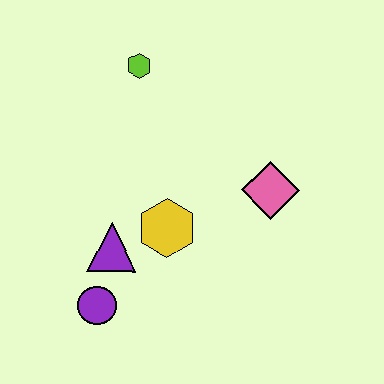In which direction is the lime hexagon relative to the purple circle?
The lime hexagon is above the purple circle.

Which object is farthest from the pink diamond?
The purple circle is farthest from the pink diamond.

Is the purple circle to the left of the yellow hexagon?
Yes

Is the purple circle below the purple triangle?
Yes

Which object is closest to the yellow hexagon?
The purple triangle is closest to the yellow hexagon.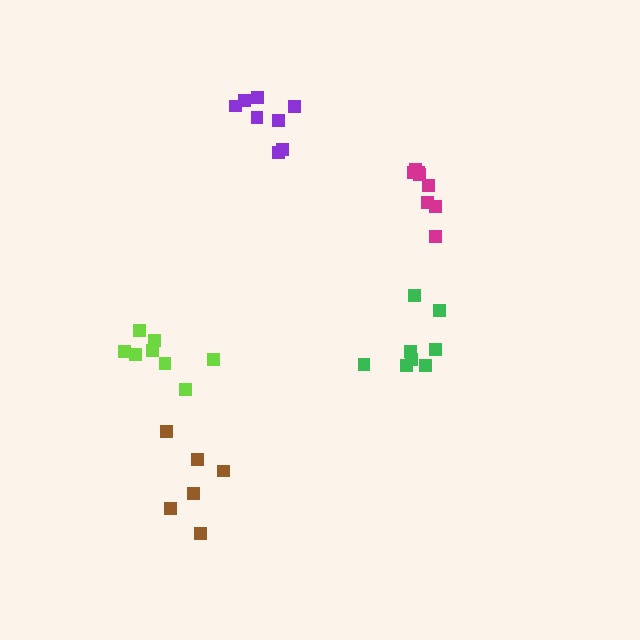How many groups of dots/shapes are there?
There are 5 groups.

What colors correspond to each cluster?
The clusters are colored: purple, lime, green, brown, magenta.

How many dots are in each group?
Group 1: 8 dots, Group 2: 8 dots, Group 3: 8 dots, Group 4: 6 dots, Group 5: 8 dots (38 total).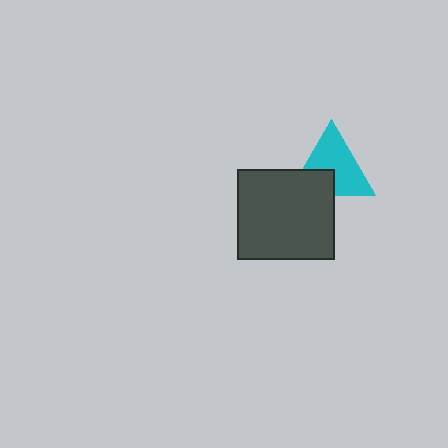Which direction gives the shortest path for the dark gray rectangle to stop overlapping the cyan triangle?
Moving down gives the shortest separation.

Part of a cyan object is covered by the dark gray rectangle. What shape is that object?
It is a triangle.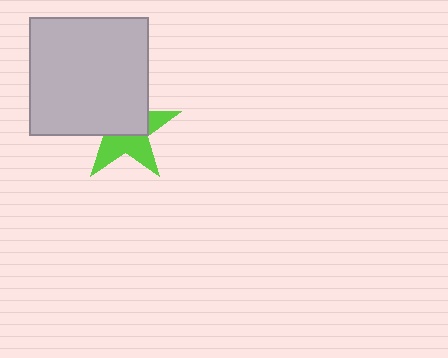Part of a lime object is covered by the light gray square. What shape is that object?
It is a star.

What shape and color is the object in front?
The object in front is a light gray square.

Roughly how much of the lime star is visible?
About half of it is visible (roughly 47%).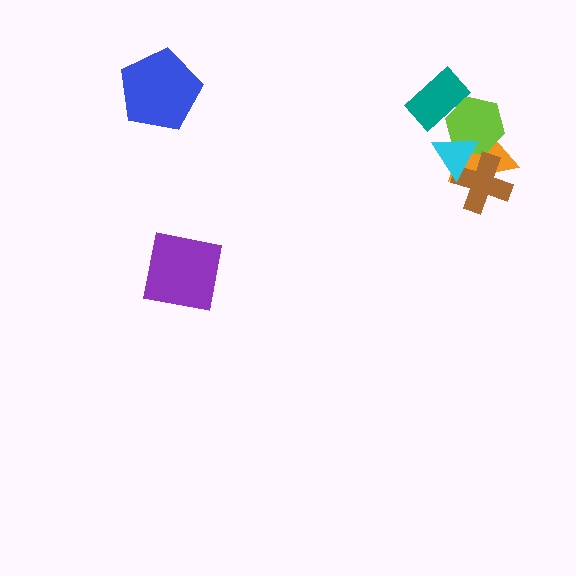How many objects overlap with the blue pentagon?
0 objects overlap with the blue pentagon.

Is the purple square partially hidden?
No, no other shape covers it.